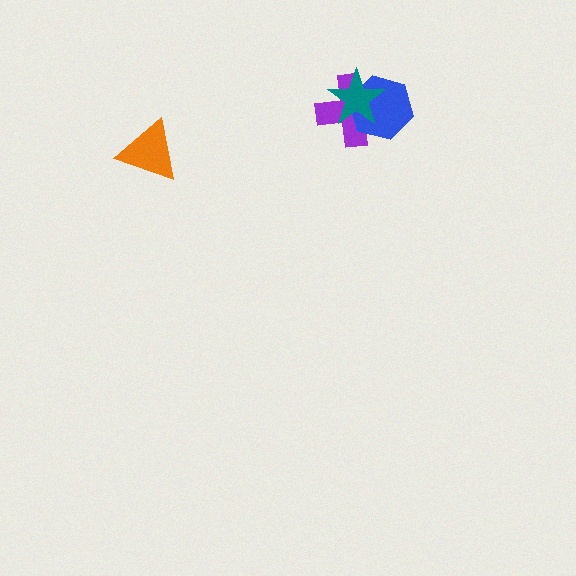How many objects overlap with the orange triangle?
0 objects overlap with the orange triangle.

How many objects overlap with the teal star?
2 objects overlap with the teal star.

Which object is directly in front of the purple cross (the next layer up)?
The blue hexagon is directly in front of the purple cross.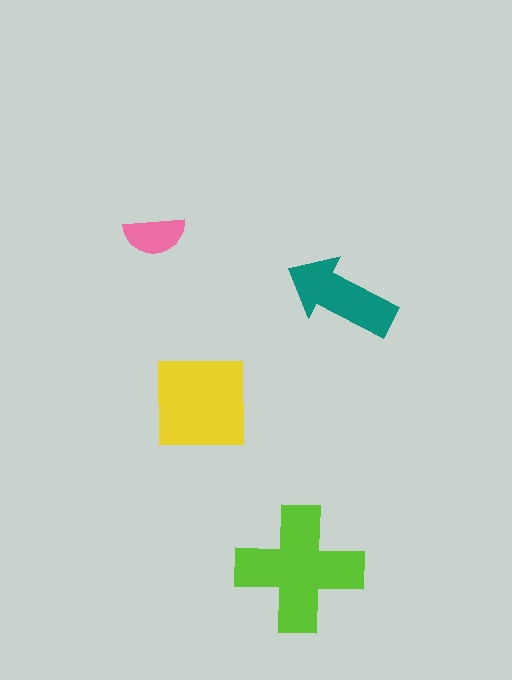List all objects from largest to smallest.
The lime cross, the yellow square, the teal arrow, the pink semicircle.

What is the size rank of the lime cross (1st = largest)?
1st.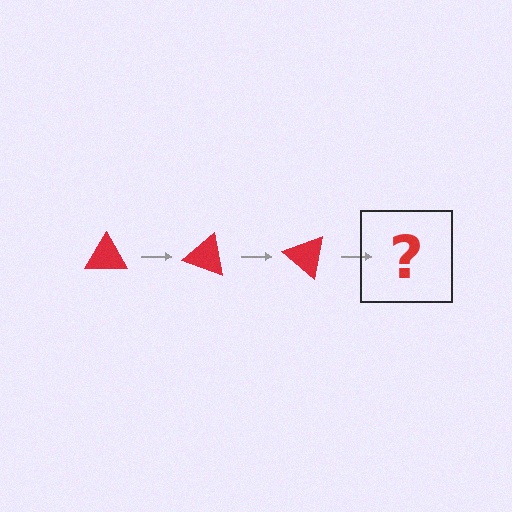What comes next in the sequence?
The next element should be a red triangle rotated 60 degrees.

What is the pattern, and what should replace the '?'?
The pattern is that the triangle rotates 20 degrees each step. The '?' should be a red triangle rotated 60 degrees.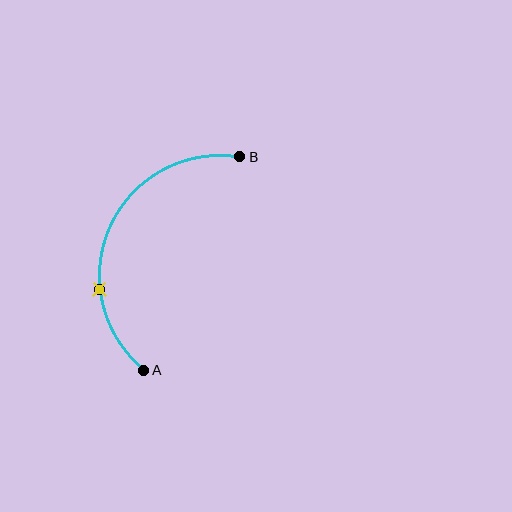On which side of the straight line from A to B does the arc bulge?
The arc bulges to the left of the straight line connecting A and B.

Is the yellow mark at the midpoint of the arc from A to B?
No. The yellow mark lies on the arc but is closer to endpoint A. The arc midpoint would be at the point on the curve equidistant along the arc from both A and B.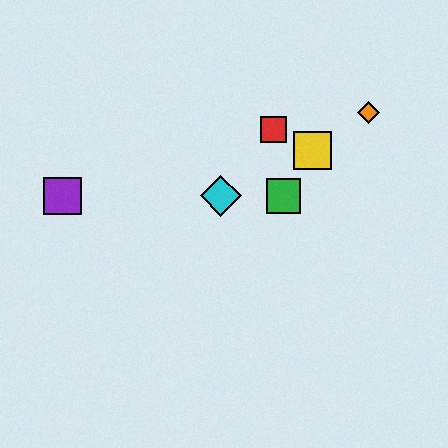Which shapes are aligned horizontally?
The blue square, the green square, the purple square, the cyan diamond are aligned horizontally.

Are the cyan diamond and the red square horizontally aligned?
No, the cyan diamond is at y≈196 and the red square is at y≈130.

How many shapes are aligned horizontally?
4 shapes (the blue square, the green square, the purple square, the cyan diamond) are aligned horizontally.